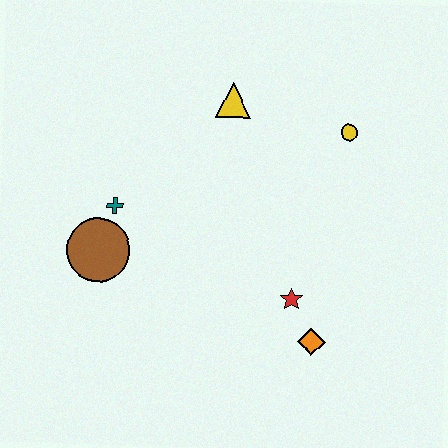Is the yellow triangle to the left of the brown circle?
No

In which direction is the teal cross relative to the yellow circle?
The teal cross is to the left of the yellow circle.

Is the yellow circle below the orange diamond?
No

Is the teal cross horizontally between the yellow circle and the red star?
No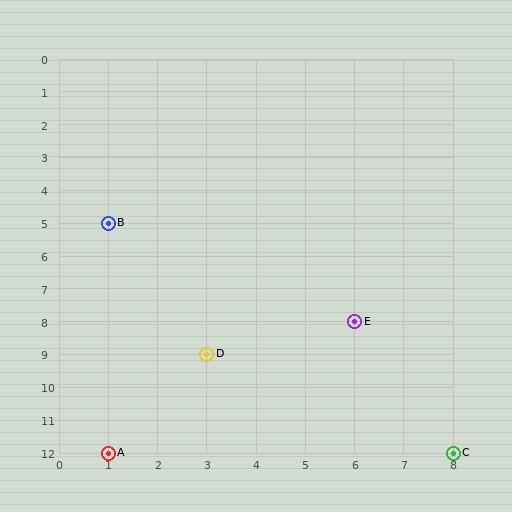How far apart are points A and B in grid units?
Points A and B are 7 rows apart.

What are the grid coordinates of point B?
Point B is at grid coordinates (1, 5).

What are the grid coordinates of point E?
Point E is at grid coordinates (6, 8).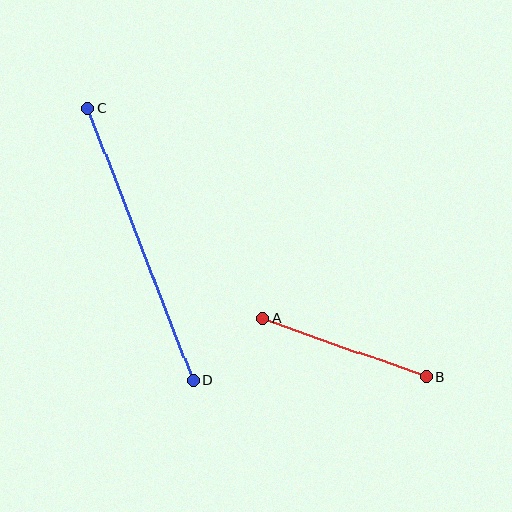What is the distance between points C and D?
The distance is approximately 292 pixels.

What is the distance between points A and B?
The distance is approximately 173 pixels.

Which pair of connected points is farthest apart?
Points C and D are farthest apart.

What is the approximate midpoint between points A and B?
The midpoint is at approximately (345, 348) pixels.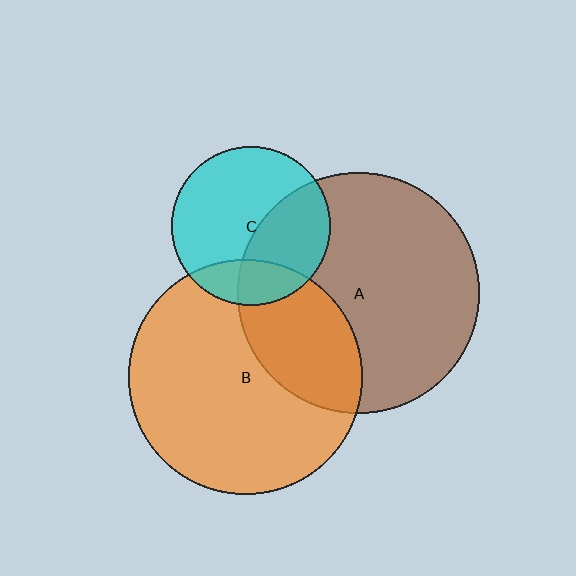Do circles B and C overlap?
Yes.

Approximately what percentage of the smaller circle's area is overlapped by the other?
Approximately 20%.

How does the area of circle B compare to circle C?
Approximately 2.2 times.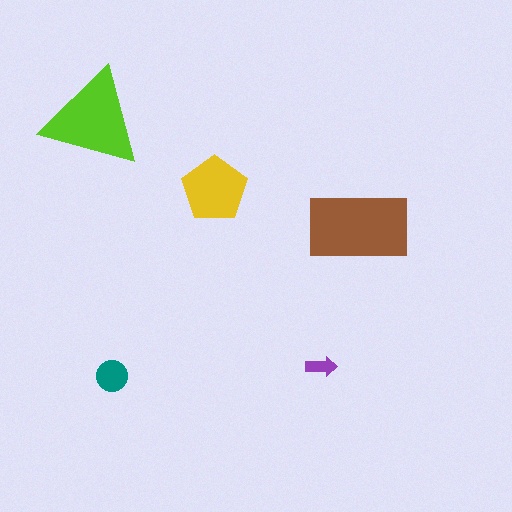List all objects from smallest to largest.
The purple arrow, the teal circle, the yellow pentagon, the lime triangle, the brown rectangle.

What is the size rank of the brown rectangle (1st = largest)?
1st.